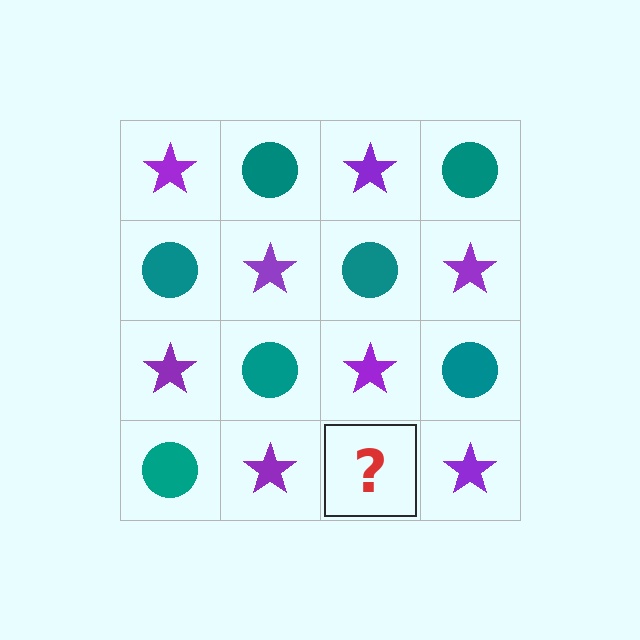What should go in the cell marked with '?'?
The missing cell should contain a teal circle.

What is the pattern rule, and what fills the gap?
The rule is that it alternates purple star and teal circle in a checkerboard pattern. The gap should be filled with a teal circle.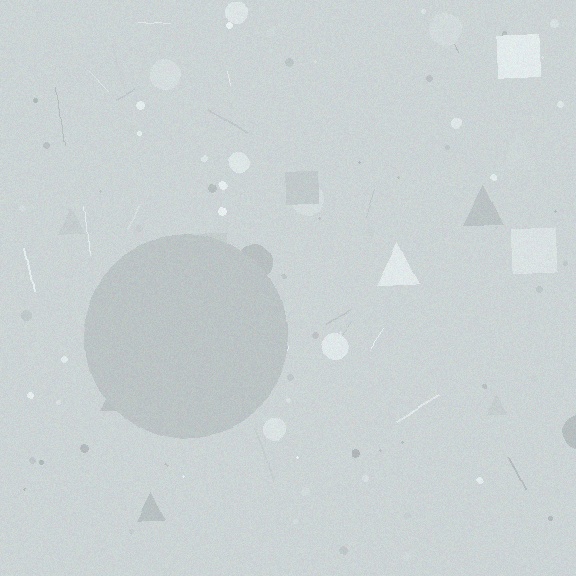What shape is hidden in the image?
A circle is hidden in the image.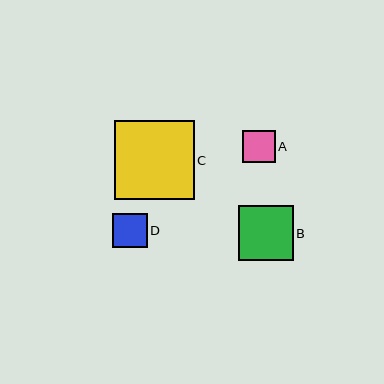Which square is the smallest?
Square A is the smallest with a size of approximately 32 pixels.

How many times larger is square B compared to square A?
Square B is approximately 1.7 times the size of square A.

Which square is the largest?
Square C is the largest with a size of approximately 80 pixels.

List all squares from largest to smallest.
From largest to smallest: C, B, D, A.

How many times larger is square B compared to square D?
Square B is approximately 1.6 times the size of square D.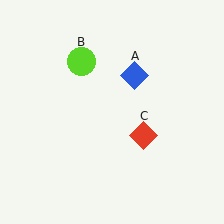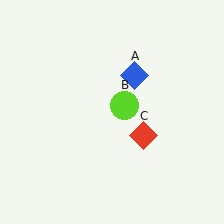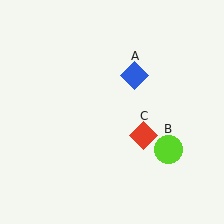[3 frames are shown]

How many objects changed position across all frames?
1 object changed position: lime circle (object B).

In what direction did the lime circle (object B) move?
The lime circle (object B) moved down and to the right.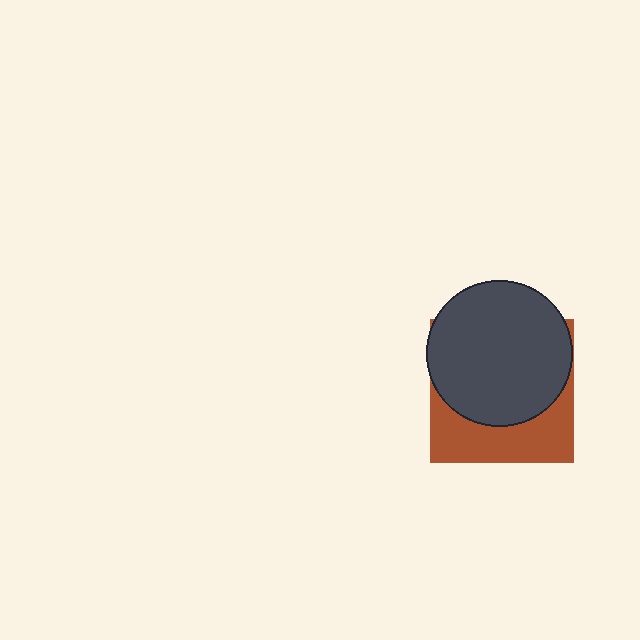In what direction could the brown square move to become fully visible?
The brown square could move down. That would shift it out from behind the dark gray circle entirely.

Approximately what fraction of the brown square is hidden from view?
Roughly 64% of the brown square is hidden behind the dark gray circle.